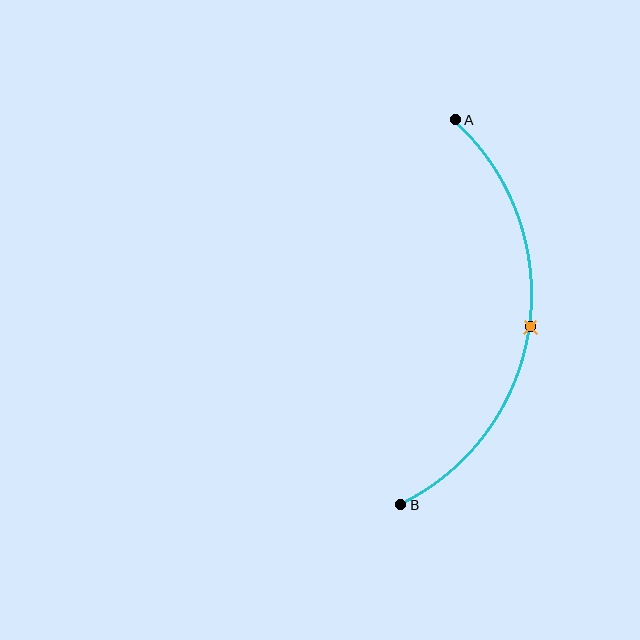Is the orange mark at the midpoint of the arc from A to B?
Yes. The orange mark lies on the arc at equal arc-length from both A and B — it is the arc midpoint.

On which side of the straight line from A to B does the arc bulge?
The arc bulges to the right of the straight line connecting A and B.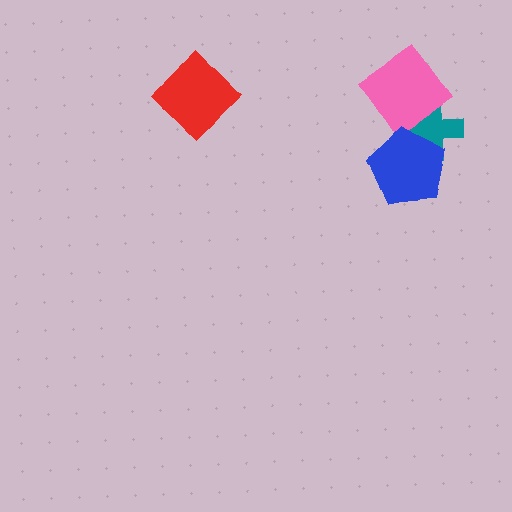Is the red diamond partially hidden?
No, no other shape covers it.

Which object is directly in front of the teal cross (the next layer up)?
The pink diamond is directly in front of the teal cross.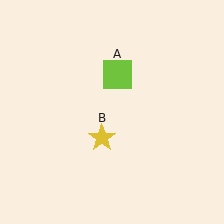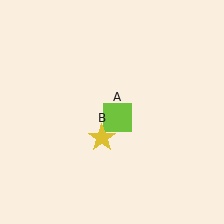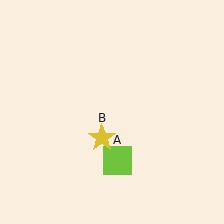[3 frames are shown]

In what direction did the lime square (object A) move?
The lime square (object A) moved down.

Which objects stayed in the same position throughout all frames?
Yellow star (object B) remained stationary.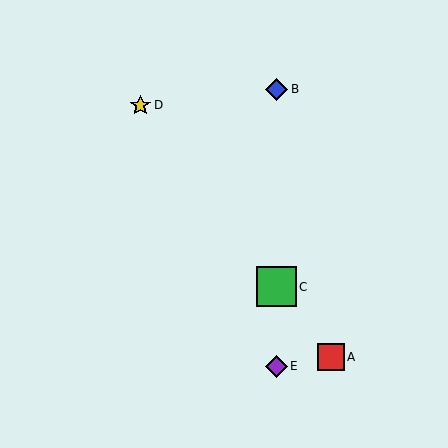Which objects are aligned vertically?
Objects B, C, E are aligned vertically.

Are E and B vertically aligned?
Yes, both are at x≈277.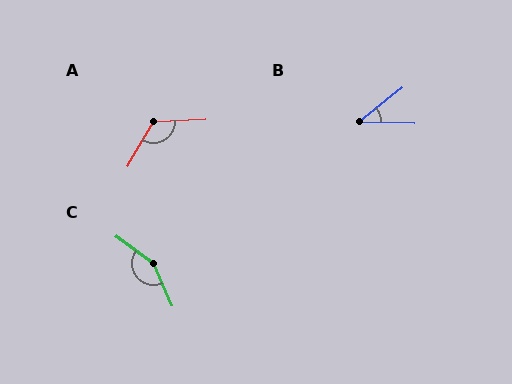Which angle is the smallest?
B, at approximately 40 degrees.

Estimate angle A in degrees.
Approximately 124 degrees.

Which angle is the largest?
C, at approximately 151 degrees.